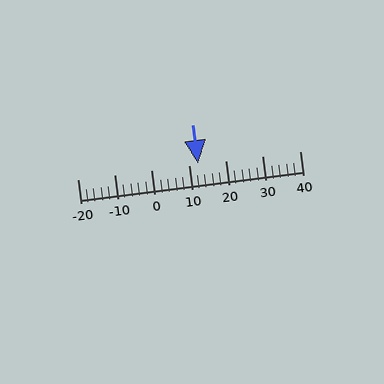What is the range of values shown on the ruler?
The ruler shows values from -20 to 40.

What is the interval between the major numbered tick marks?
The major tick marks are spaced 10 units apart.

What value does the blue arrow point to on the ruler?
The blue arrow points to approximately 12.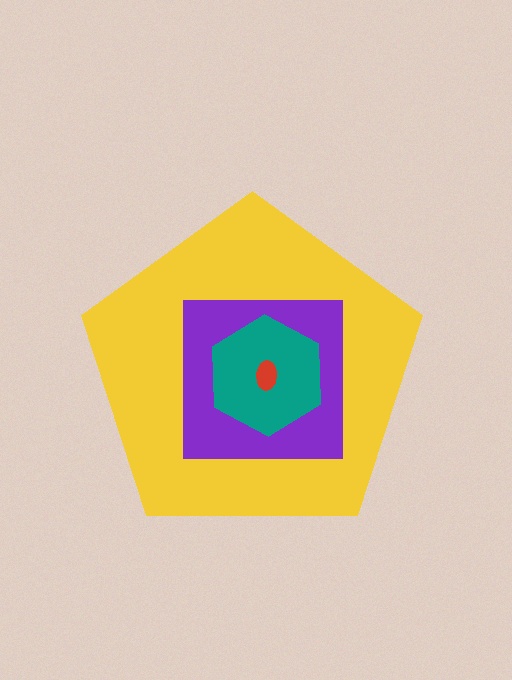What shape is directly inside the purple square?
The teal hexagon.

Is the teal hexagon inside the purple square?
Yes.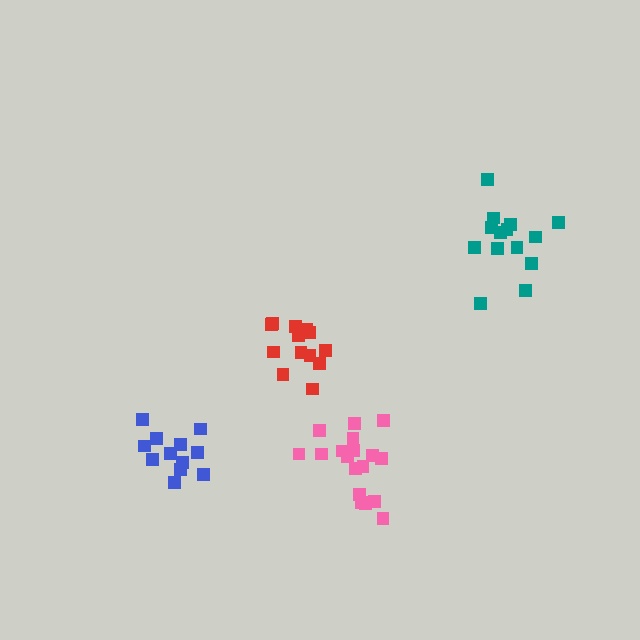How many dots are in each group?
Group 1: 18 dots, Group 2: 13 dots, Group 3: 14 dots, Group 4: 12 dots (57 total).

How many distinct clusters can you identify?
There are 4 distinct clusters.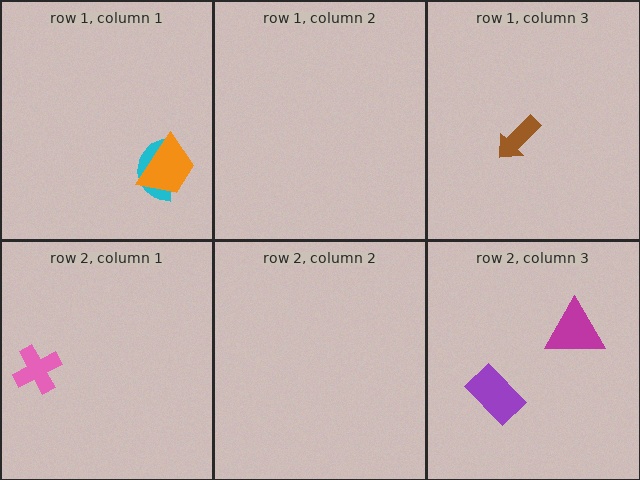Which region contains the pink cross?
The row 2, column 1 region.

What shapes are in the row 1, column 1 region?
The cyan semicircle, the orange trapezoid.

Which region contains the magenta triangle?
The row 2, column 3 region.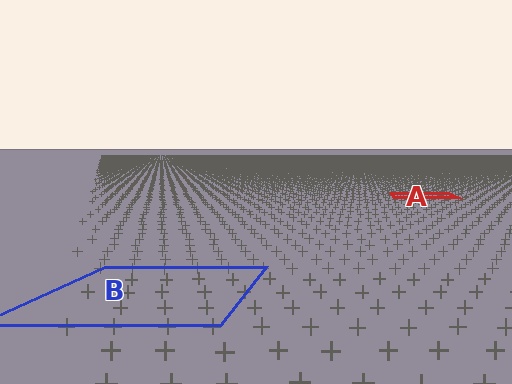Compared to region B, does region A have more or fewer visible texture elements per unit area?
Region A has more texture elements per unit area — they are packed more densely because it is farther away.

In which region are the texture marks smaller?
The texture marks are smaller in region A, because it is farther away.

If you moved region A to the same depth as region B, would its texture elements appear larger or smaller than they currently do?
They would appear larger. At a closer depth, the same texture elements are projected at a bigger on-screen size.